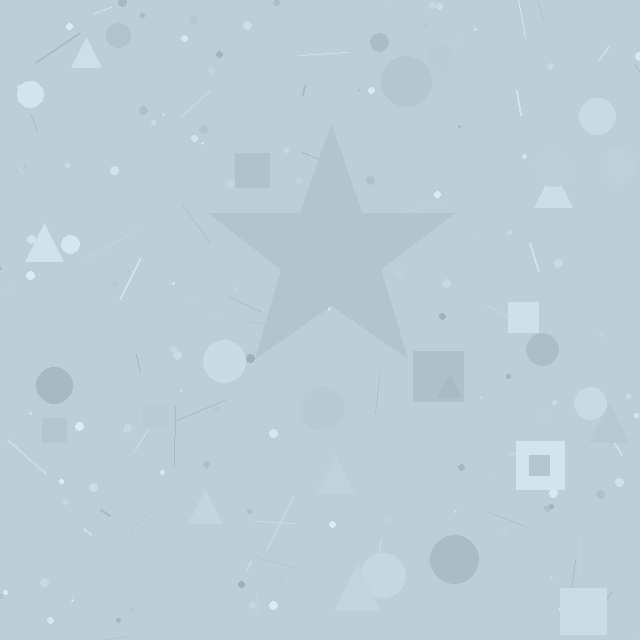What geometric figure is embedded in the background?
A star is embedded in the background.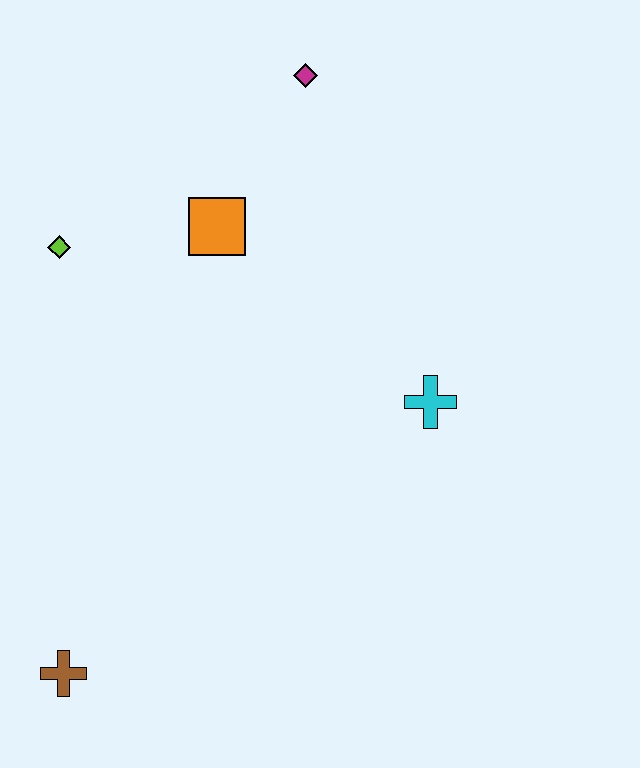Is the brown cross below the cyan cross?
Yes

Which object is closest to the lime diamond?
The orange square is closest to the lime diamond.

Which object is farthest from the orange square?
The brown cross is farthest from the orange square.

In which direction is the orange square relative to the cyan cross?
The orange square is to the left of the cyan cross.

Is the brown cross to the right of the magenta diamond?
No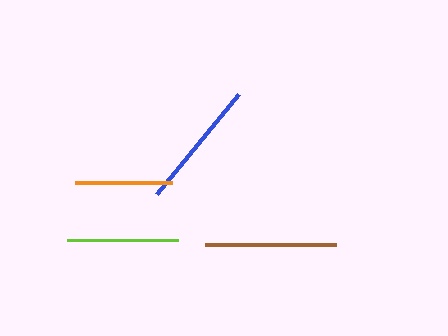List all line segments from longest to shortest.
From longest to shortest: brown, blue, lime, orange.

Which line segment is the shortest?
The orange line is the shortest at approximately 97 pixels.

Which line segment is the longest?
The brown line is the longest at approximately 131 pixels.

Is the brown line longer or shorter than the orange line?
The brown line is longer than the orange line.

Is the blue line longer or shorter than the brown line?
The brown line is longer than the blue line.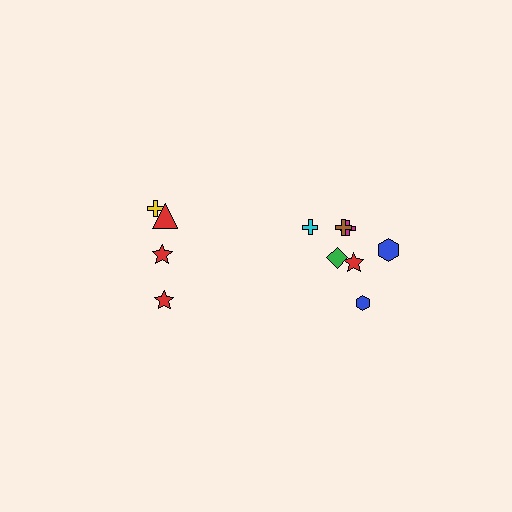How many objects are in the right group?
There are 7 objects.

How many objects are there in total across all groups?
There are 11 objects.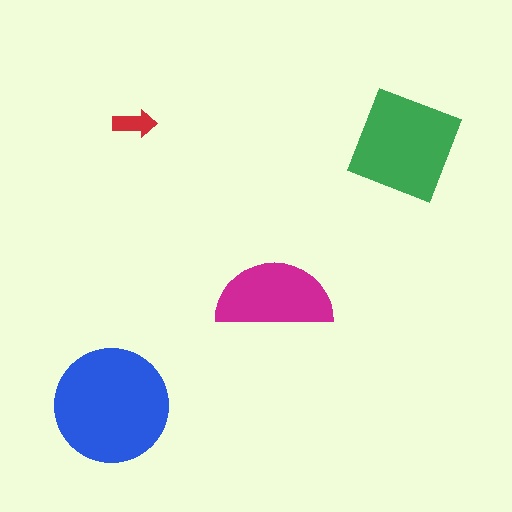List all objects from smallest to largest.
The red arrow, the magenta semicircle, the green square, the blue circle.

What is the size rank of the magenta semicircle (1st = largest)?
3rd.